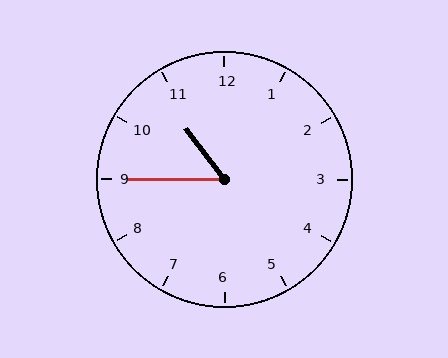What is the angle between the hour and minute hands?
Approximately 52 degrees.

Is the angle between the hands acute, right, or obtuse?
It is acute.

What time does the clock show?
10:45.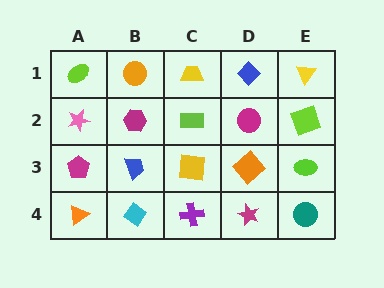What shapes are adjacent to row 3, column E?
A lime square (row 2, column E), a teal circle (row 4, column E), an orange diamond (row 3, column D).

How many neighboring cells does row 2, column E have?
3.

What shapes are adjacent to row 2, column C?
A yellow trapezoid (row 1, column C), a yellow square (row 3, column C), a magenta hexagon (row 2, column B), a magenta circle (row 2, column D).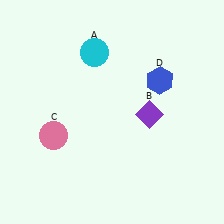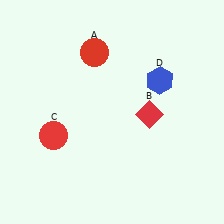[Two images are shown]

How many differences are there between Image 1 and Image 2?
There are 3 differences between the two images.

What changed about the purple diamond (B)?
In Image 1, B is purple. In Image 2, it changed to red.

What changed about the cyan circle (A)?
In Image 1, A is cyan. In Image 2, it changed to red.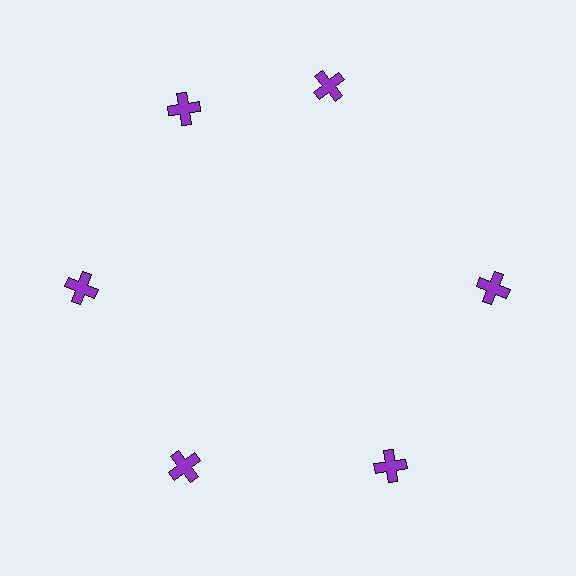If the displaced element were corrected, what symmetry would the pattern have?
It would have 6-fold rotational symmetry — the pattern would map onto itself every 60 degrees.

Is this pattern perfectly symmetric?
No. The 6 purple crosses are arranged in a ring, but one element near the 1 o'clock position is rotated out of alignment along the ring, breaking the 6-fold rotational symmetry.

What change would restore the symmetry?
The symmetry would be restored by rotating it back into even spacing with its neighbors so that all 6 crosses sit at equal angles and equal distance from the center.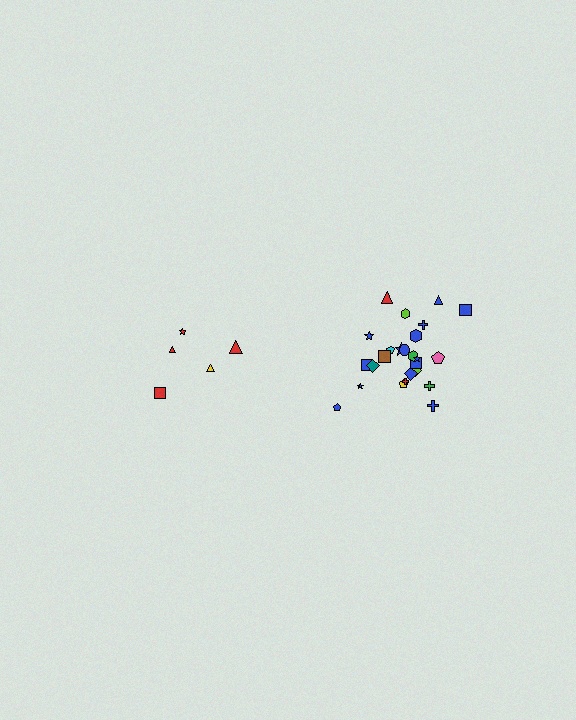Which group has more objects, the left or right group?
The right group.